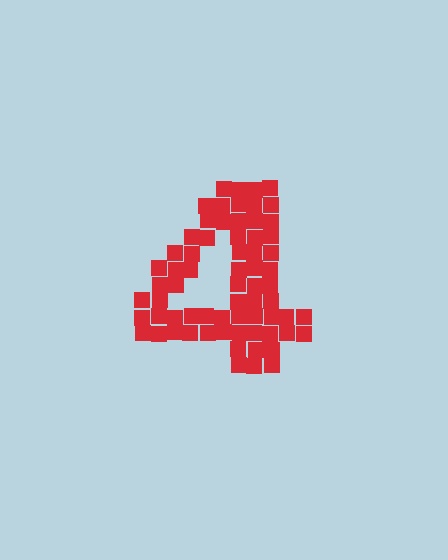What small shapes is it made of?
It is made of small squares.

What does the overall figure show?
The overall figure shows the digit 4.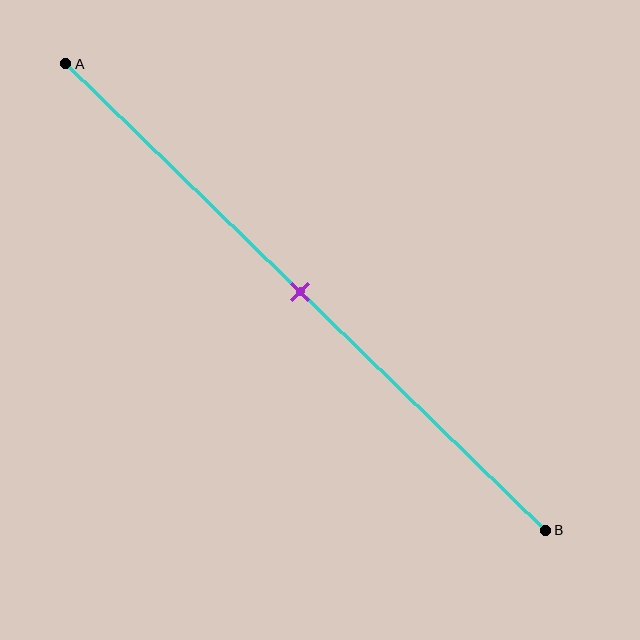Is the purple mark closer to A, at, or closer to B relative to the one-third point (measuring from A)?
The purple mark is closer to point B than the one-third point of segment AB.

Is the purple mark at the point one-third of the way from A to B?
No, the mark is at about 50% from A, not at the 33% one-third point.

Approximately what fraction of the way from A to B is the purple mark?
The purple mark is approximately 50% of the way from A to B.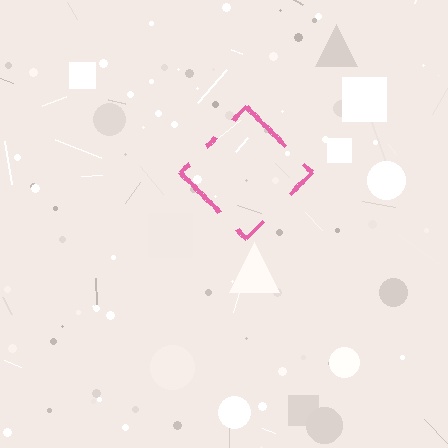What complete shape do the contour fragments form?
The contour fragments form a diamond.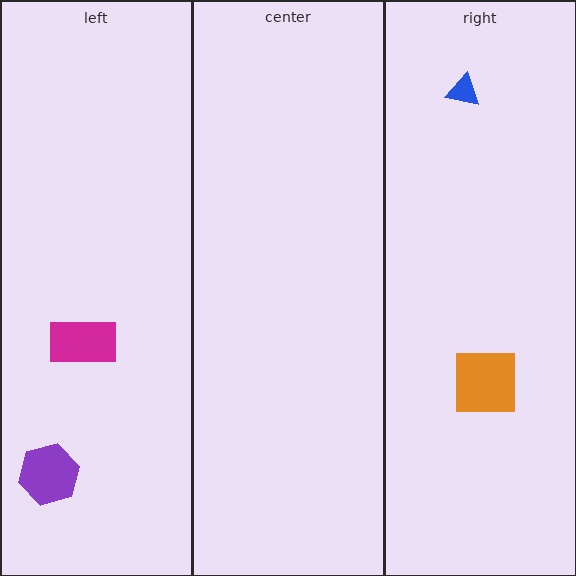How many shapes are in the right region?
2.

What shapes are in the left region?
The purple hexagon, the magenta rectangle.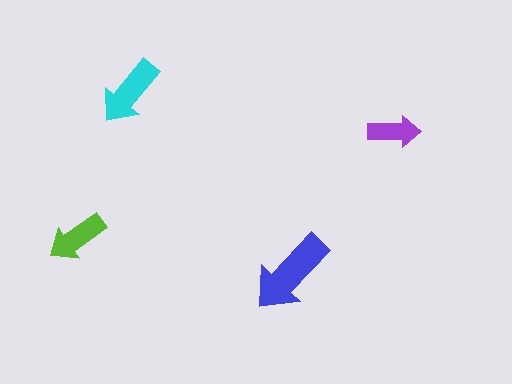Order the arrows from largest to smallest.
the blue one, the cyan one, the lime one, the purple one.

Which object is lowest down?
The blue arrow is bottommost.